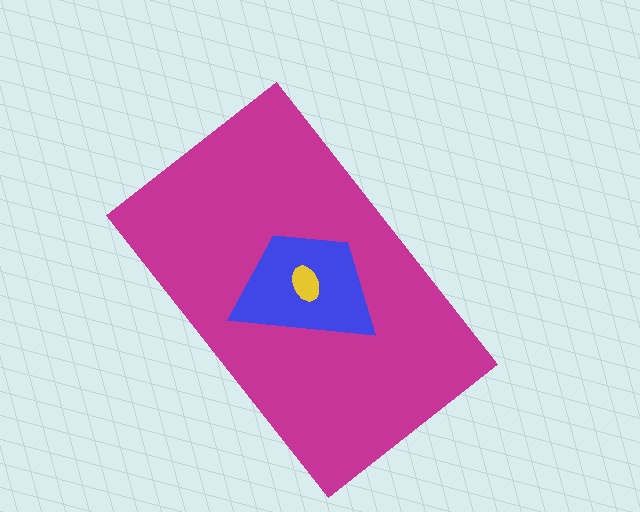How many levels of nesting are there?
3.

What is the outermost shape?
The magenta rectangle.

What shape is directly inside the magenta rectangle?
The blue trapezoid.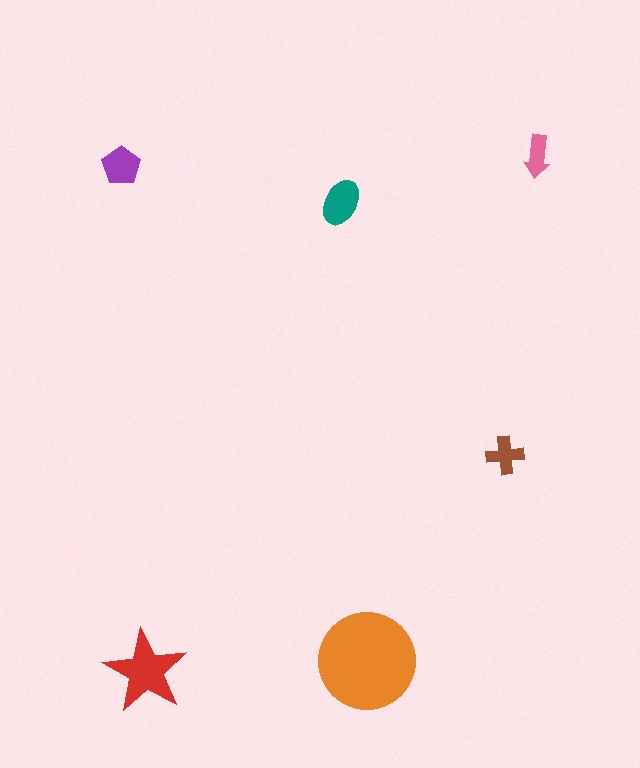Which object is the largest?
The orange circle.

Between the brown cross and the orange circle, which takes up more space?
The orange circle.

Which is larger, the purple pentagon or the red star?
The red star.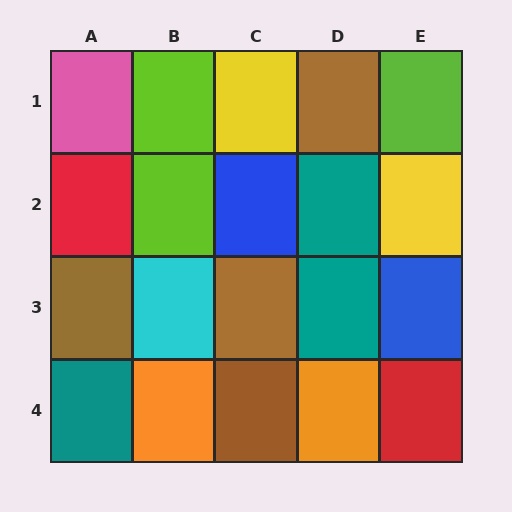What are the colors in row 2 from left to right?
Red, lime, blue, teal, yellow.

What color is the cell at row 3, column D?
Teal.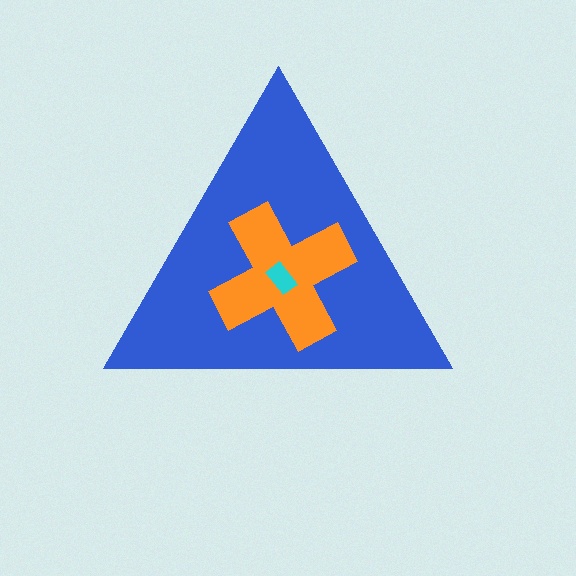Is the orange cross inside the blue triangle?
Yes.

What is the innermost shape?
The cyan rectangle.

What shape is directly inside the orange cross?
The cyan rectangle.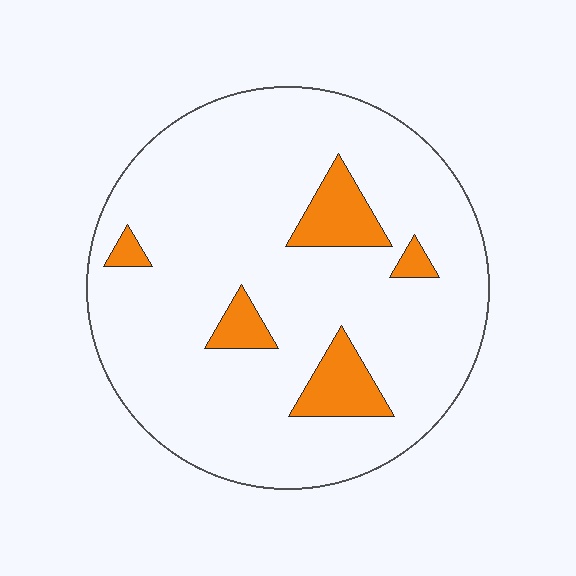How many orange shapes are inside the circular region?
5.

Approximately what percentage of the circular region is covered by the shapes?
Approximately 10%.